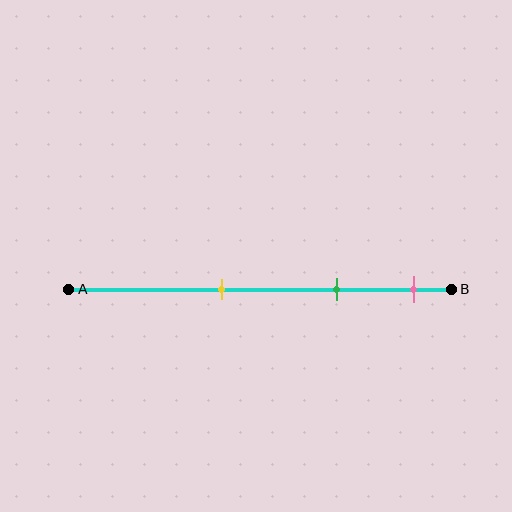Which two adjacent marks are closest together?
The green and pink marks are the closest adjacent pair.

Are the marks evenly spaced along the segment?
Yes, the marks are approximately evenly spaced.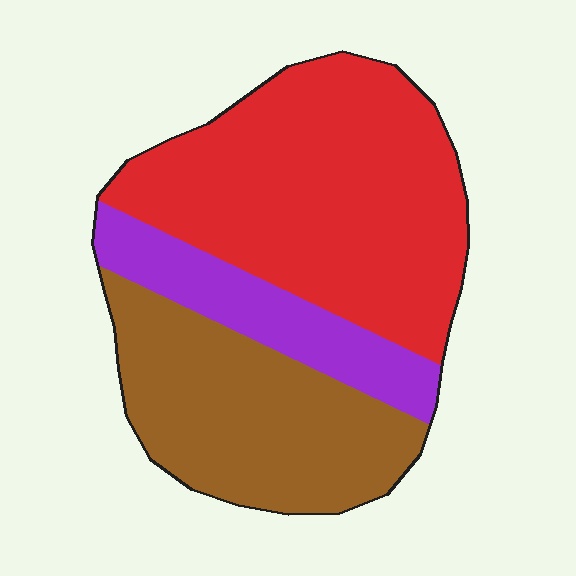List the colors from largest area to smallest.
From largest to smallest: red, brown, purple.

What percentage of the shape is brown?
Brown takes up about one third (1/3) of the shape.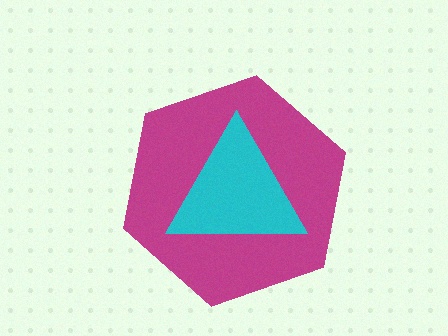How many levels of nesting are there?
2.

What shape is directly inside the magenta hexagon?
The cyan triangle.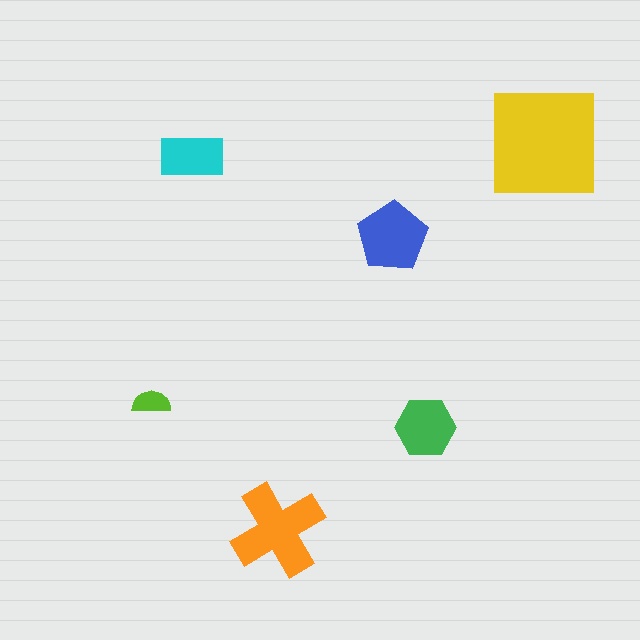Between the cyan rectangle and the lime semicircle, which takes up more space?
The cyan rectangle.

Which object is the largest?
The yellow square.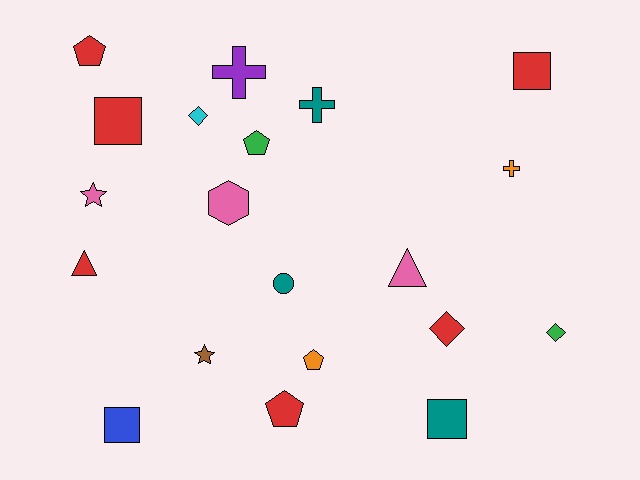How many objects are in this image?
There are 20 objects.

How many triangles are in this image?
There are 2 triangles.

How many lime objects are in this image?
There are no lime objects.